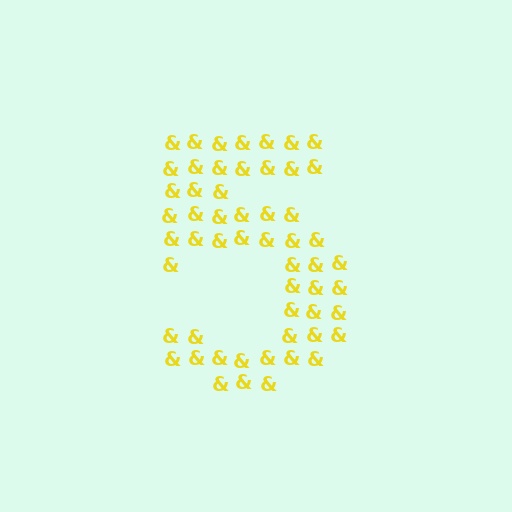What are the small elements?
The small elements are ampersands.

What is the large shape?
The large shape is the digit 5.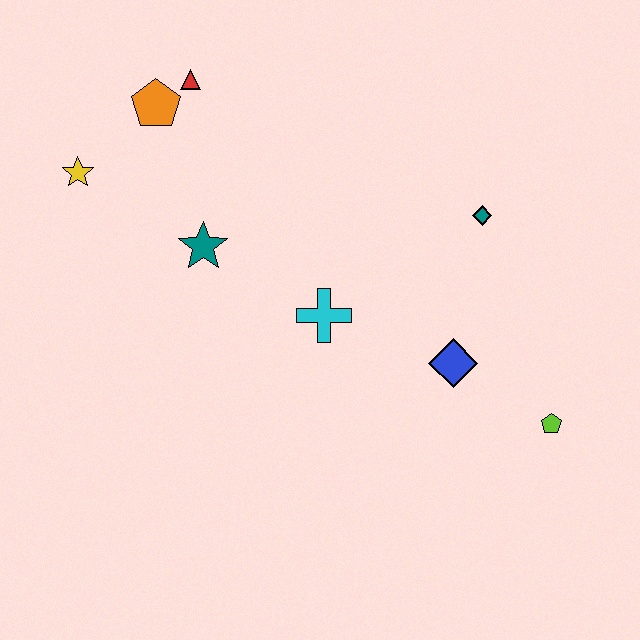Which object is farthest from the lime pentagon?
The yellow star is farthest from the lime pentagon.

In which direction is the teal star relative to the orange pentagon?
The teal star is below the orange pentagon.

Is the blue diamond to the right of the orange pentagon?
Yes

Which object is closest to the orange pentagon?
The red triangle is closest to the orange pentagon.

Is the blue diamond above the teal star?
No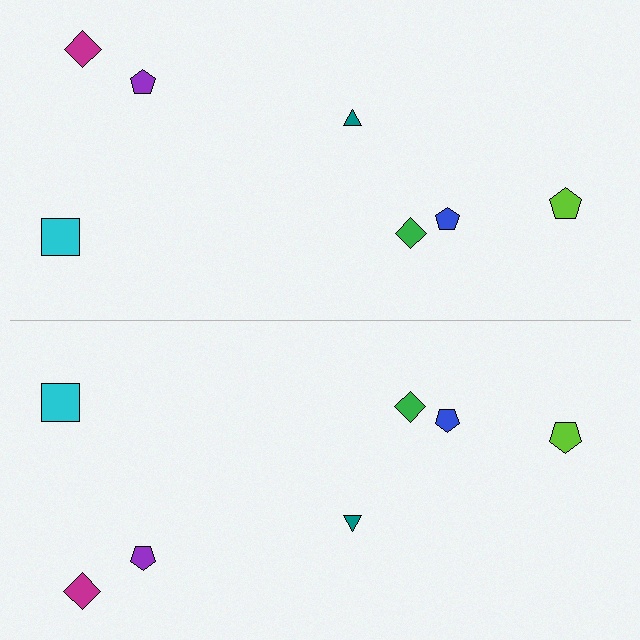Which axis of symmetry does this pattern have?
The pattern has a horizontal axis of symmetry running through the center of the image.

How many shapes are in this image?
There are 14 shapes in this image.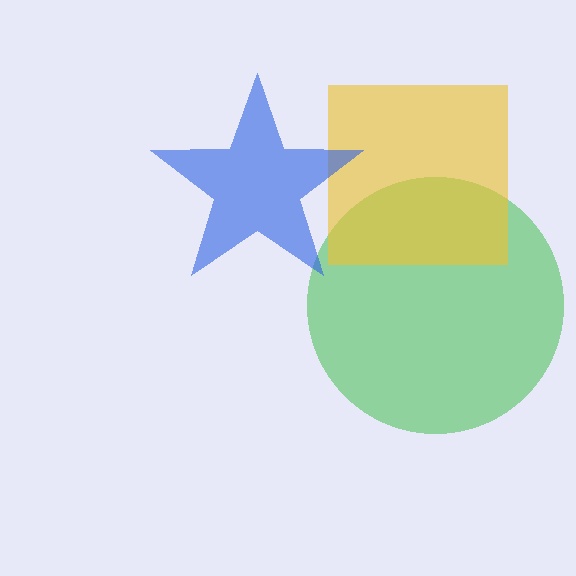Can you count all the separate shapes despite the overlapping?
Yes, there are 3 separate shapes.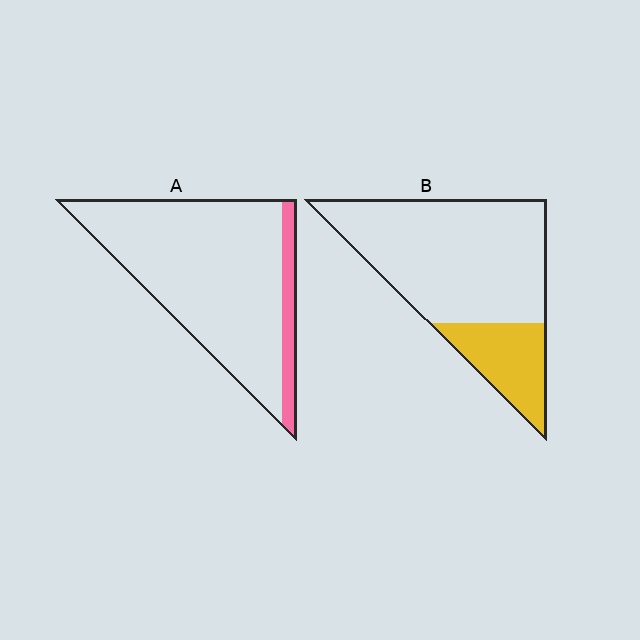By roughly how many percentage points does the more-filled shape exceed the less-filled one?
By roughly 10 percentage points (B over A).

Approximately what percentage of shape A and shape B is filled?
A is approximately 10% and B is approximately 25%.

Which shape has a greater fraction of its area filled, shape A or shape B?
Shape B.